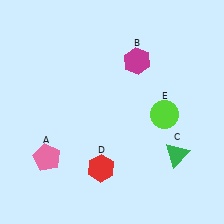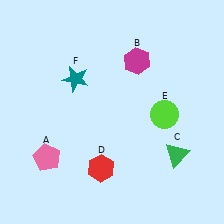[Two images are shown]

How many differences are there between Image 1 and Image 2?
There is 1 difference between the two images.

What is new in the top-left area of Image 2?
A teal star (F) was added in the top-left area of Image 2.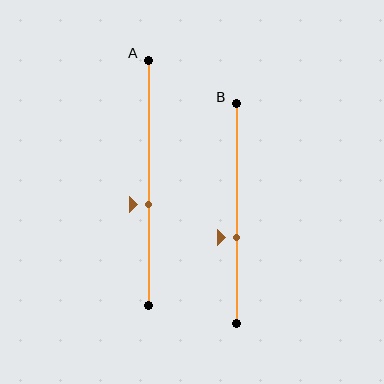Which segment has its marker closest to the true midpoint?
Segment A has its marker closest to the true midpoint.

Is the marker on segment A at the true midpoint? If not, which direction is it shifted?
No, the marker on segment A is shifted downward by about 9% of the segment length.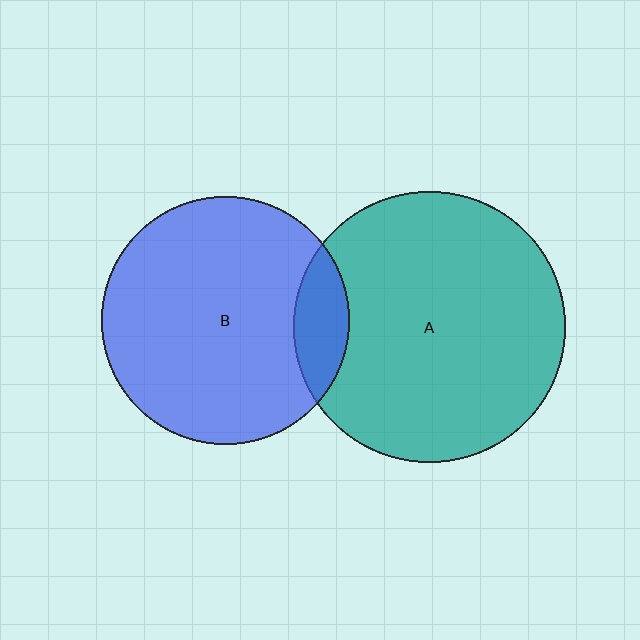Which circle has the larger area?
Circle A (teal).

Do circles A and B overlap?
Yes.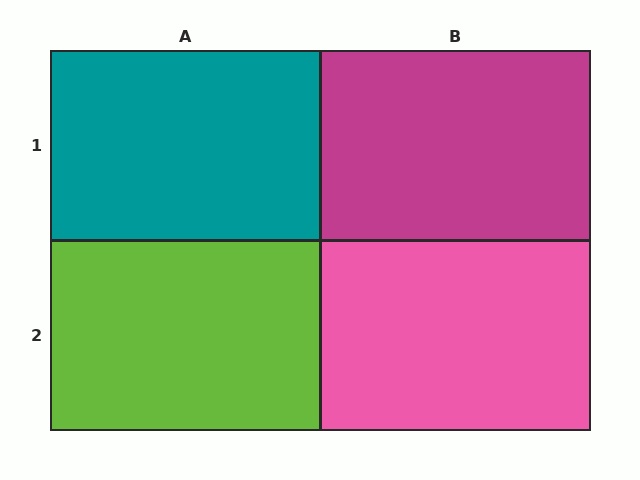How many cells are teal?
1 cell is teal.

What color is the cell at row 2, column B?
Pink.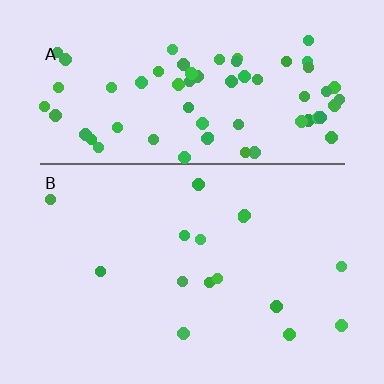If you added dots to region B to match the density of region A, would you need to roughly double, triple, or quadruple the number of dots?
Approximately quadruple.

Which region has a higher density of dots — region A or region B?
A (the top).